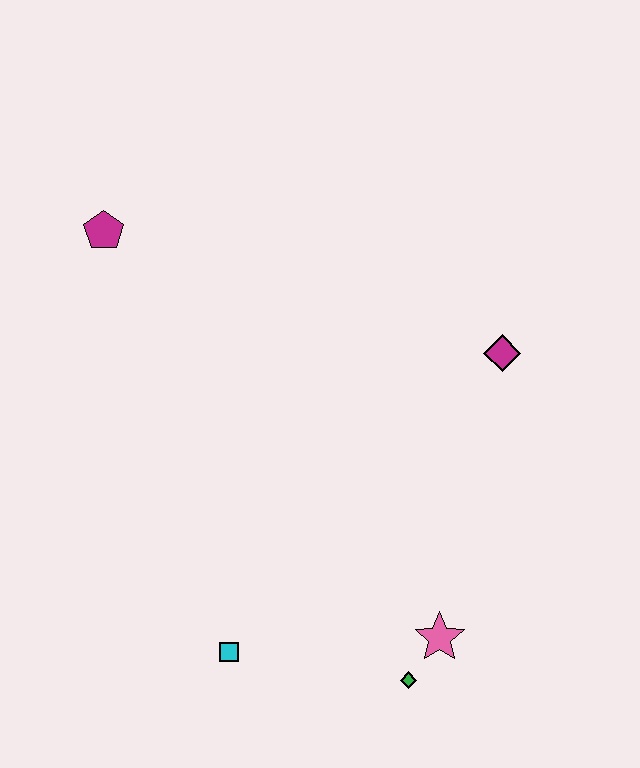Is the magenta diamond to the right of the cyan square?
Yes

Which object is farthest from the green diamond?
The magenta pentagon is farthest from the green diamond.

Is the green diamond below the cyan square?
Yes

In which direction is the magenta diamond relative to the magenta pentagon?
The magenta diamond is to the right of the magenta pentagon.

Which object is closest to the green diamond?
The pink star is closest to the green diamond.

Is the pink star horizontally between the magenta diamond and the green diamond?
Yes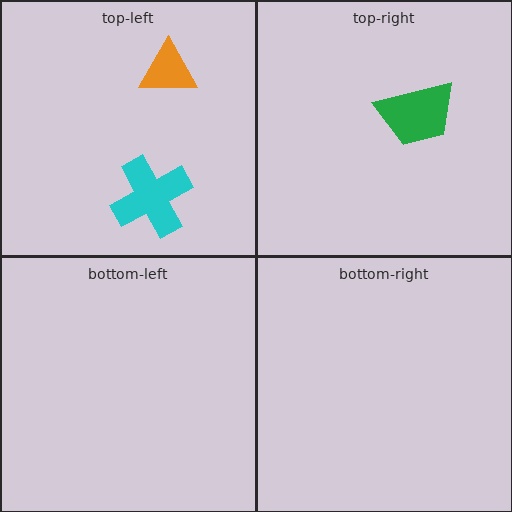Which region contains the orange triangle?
The top-left region.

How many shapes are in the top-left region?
2.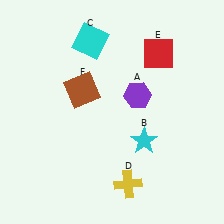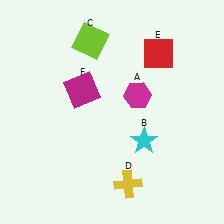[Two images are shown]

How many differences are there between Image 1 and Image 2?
There are 3 differences between the two images.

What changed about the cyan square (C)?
In Image 1, C is cyan. In Image 2, it changed to lime.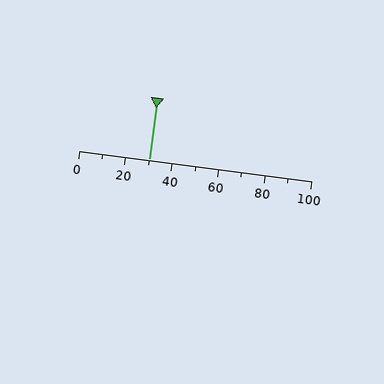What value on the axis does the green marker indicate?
The marker indicates approximately 30.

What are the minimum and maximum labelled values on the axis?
The axis runs from 0 to 100.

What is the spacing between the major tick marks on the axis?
The major ticks are spaced 20 apart.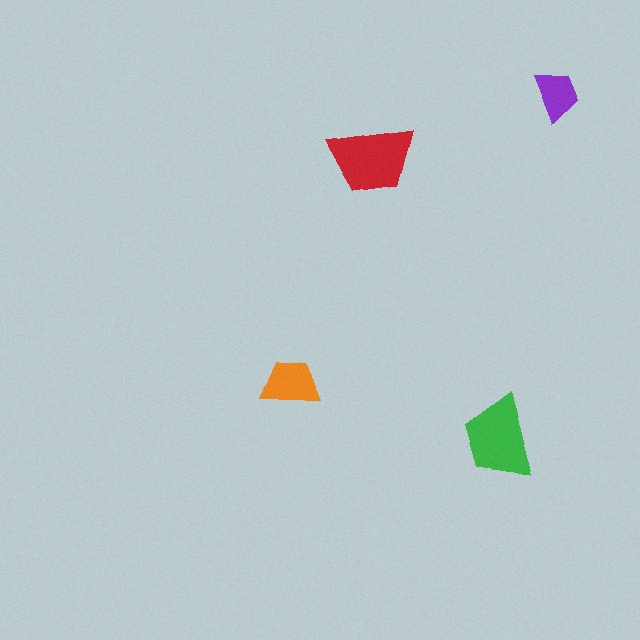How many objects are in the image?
There are 4 objects in the image.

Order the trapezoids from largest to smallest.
the red one, the green one, the orange one, the purple one.